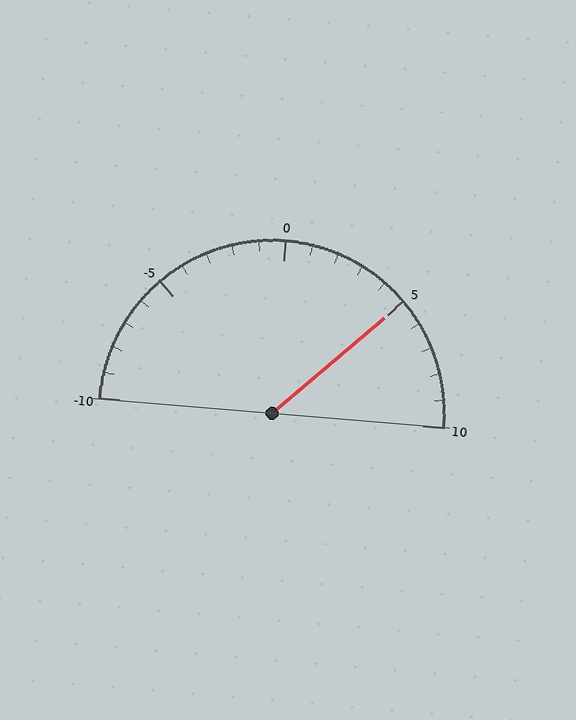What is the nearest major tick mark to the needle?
The nearest major tick mark is 5.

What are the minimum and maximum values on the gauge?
The gauge ranges from -10 to 10.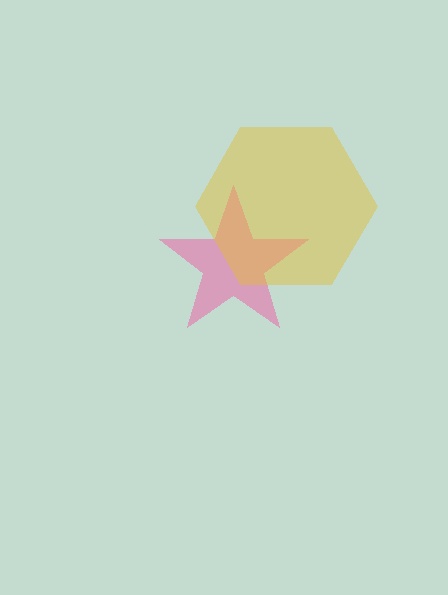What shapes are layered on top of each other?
The layered shapes are: a pink star, a yellow hexagon.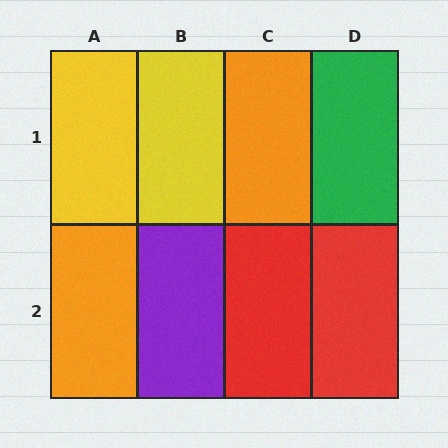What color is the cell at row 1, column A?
Yellow.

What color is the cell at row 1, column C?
Orange.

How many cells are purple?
1 cell is purple.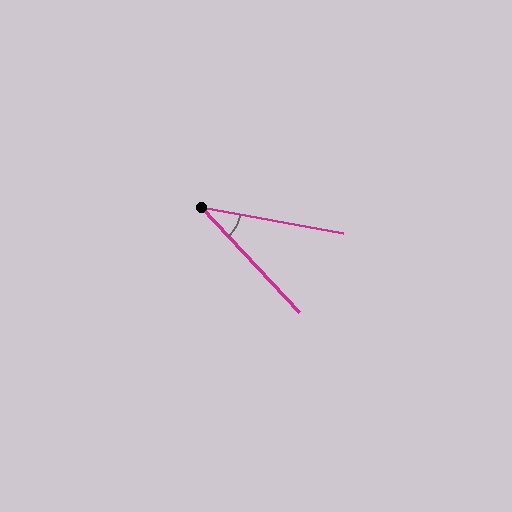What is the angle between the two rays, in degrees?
Approximately 37 degrees.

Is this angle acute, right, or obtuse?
It is acute.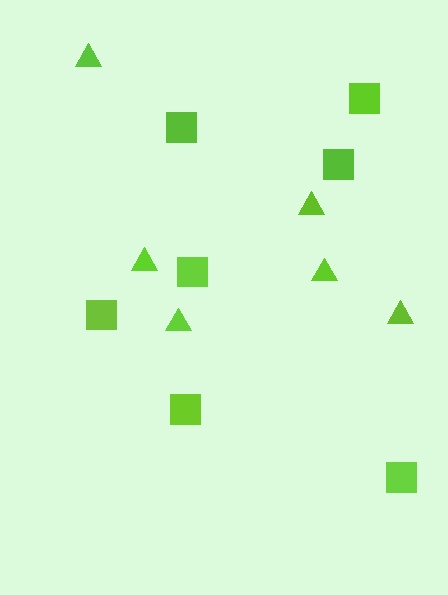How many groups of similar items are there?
There are 2 groups: one group of squares (7) and one group of triangles (6).